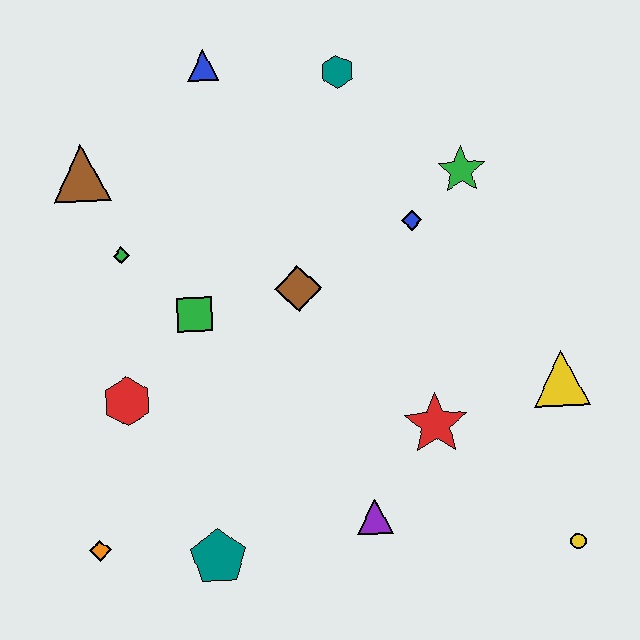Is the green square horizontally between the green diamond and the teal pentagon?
Yes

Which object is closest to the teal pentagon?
The orange diamond is closest to the teal pentagon.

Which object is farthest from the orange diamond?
The teal hexagon is farthest from the orange diamond.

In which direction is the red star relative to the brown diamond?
The red star is below the brown diamond.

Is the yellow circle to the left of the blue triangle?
No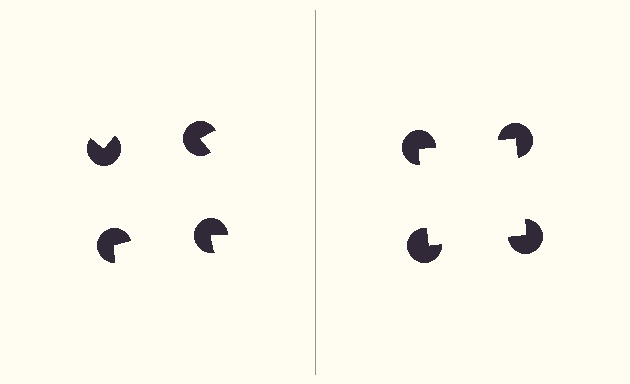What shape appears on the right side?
An illusory square.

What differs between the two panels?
The pac-man discs are positioned identically on both sides; only the wedge orientations differ. On the right they align to a square; on the left they are misaligned.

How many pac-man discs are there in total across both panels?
8 — 4 on each side.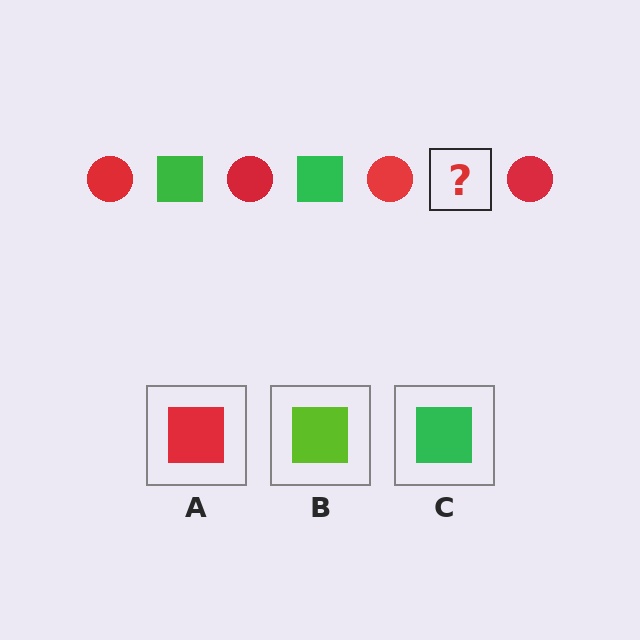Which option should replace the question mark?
Option C.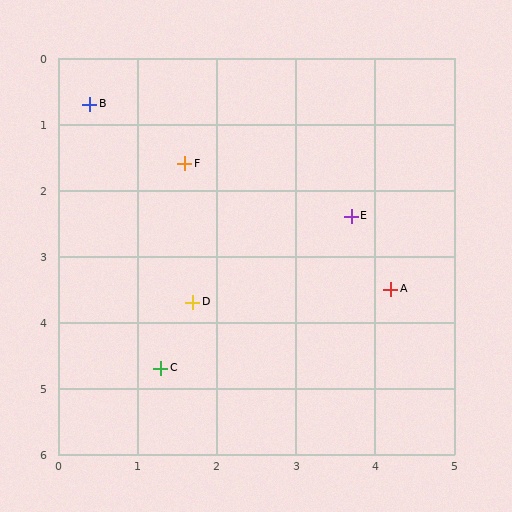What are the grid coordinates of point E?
Point E is at approximately (3.7, 2.4).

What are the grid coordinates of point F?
Point F is at approximately (1.6, 1.6).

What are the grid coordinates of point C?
Point C is at approximately (1.3, 4.7).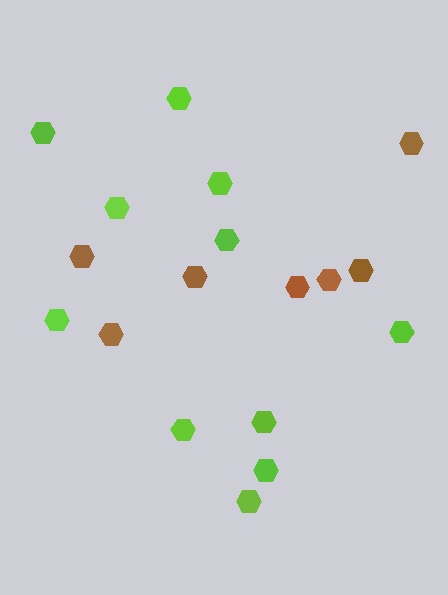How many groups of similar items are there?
There are 2 groups: one group of brown hexagons (7) and one group of lime hexagons (11).